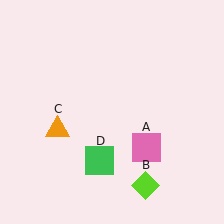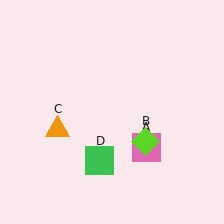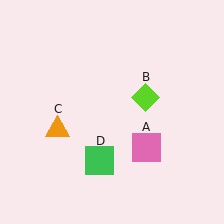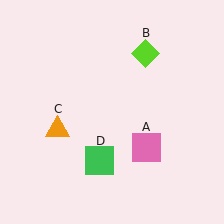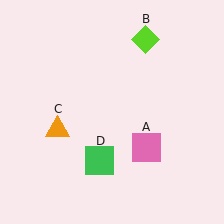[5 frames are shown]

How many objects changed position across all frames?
1 object changed position: lime diamond (object B).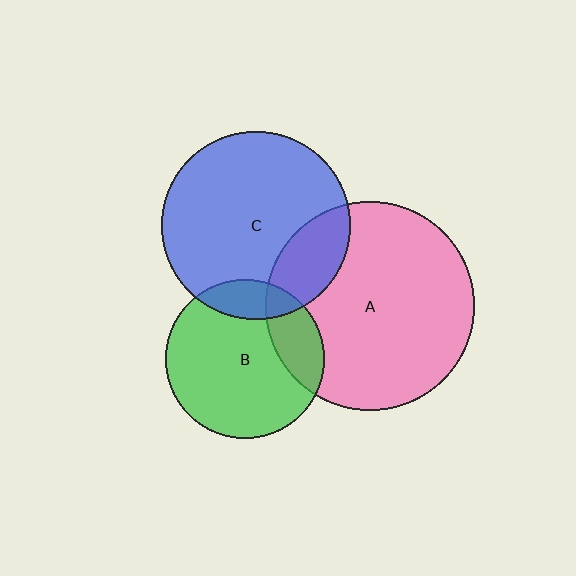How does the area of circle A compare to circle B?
Approximately 1.7 times.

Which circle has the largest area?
Circle A (pink).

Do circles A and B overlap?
Yes.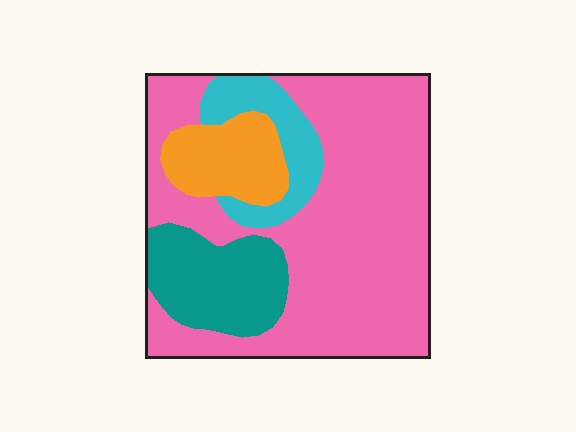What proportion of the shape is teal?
Teal covers 15% of the shape.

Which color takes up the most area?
Pink, at roughly 65%.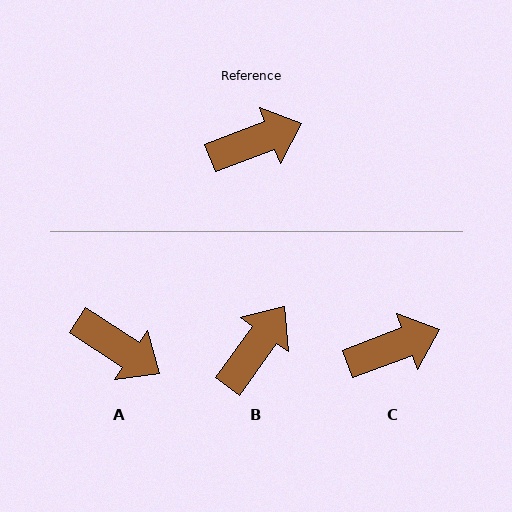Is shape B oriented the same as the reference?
No, it is off by about 34 degrees.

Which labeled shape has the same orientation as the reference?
C.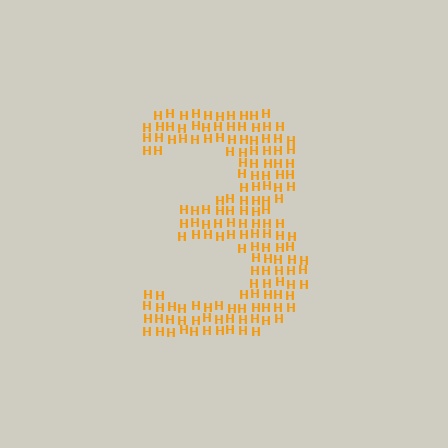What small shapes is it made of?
It is made of small letter H's.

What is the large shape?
The large shape is the digit 3.